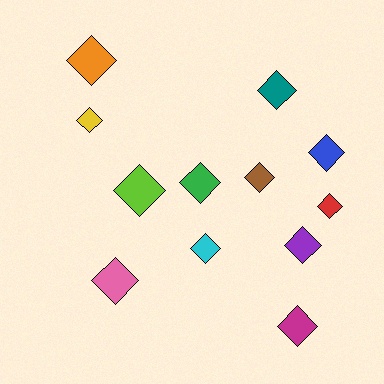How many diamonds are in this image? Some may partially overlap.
There are 12 diamonds.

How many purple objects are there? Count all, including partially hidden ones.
There is 1 purple object.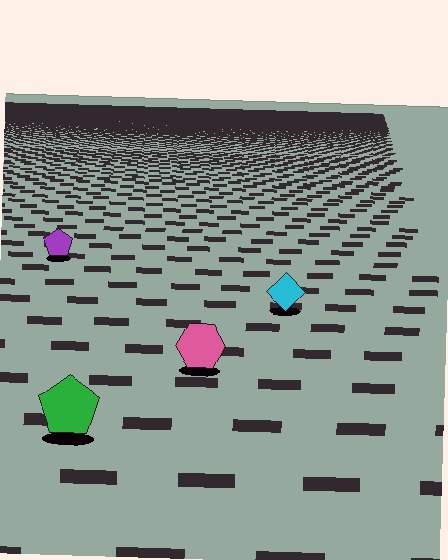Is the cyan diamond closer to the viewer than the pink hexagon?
No. The pink hexagon is closer — you can tell from the texture gradient: the ground texture is coarser near it.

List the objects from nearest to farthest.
From nearest to farthest: the green pentagon, the pink hexagon, the cyan diamond, the purple pentagon.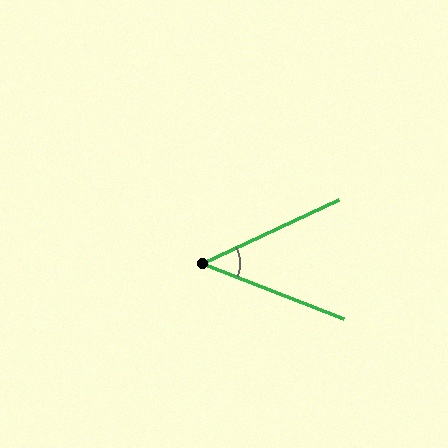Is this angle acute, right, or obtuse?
It is acute.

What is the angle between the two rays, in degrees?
Approximately 47 degrees.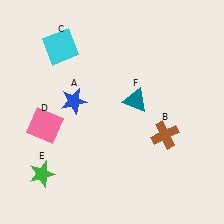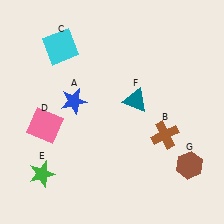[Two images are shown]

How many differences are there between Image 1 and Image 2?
There is 1 difference between the two images.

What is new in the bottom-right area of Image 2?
A brown hexagon (G) was added in the bottom-right area of Image 2.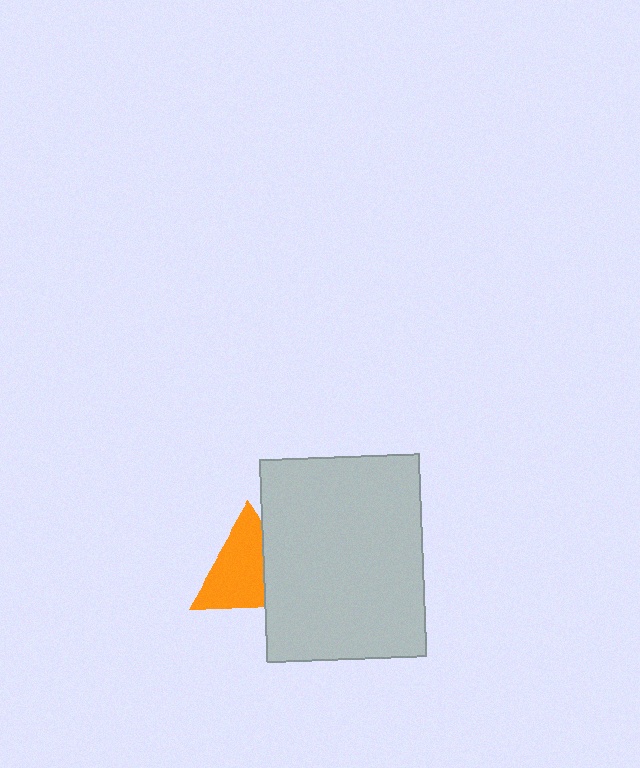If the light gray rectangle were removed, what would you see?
You would see the complete orange triangle.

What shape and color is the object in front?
The object in front is a light gray rectangle.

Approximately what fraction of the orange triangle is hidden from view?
Roughly 32% of the orange triangle is hidden behind the light gray rectangle.